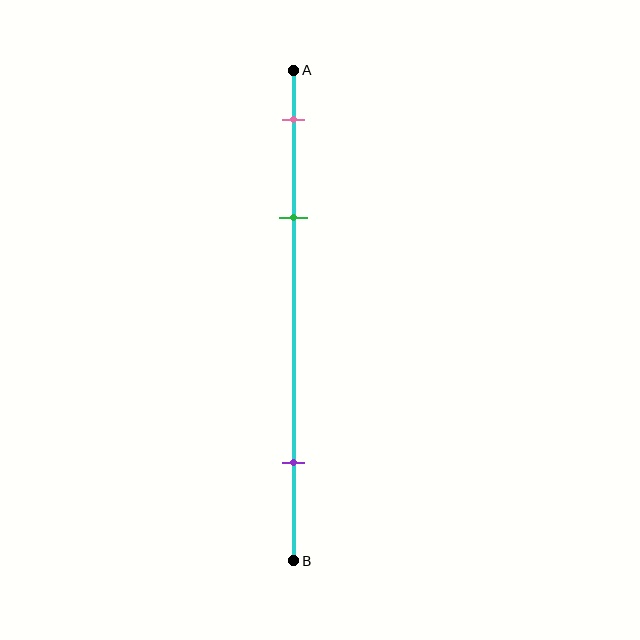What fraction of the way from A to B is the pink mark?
The pink mark is approximately 10% (0.1) of the way from A to B.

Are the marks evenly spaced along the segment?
No, the marks are not evenly spaced.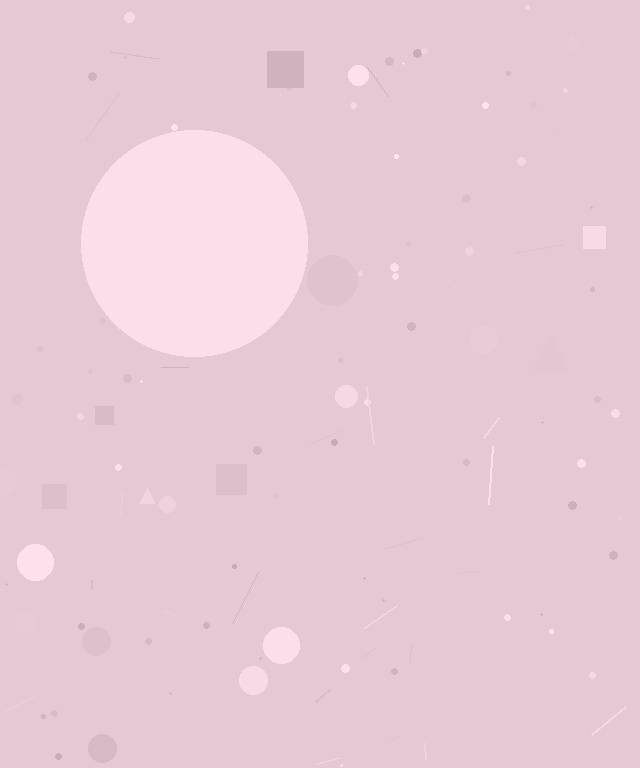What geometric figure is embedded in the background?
A circle is embedded in the background.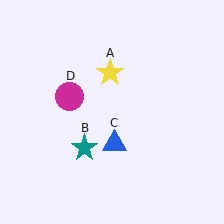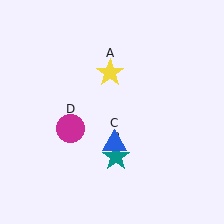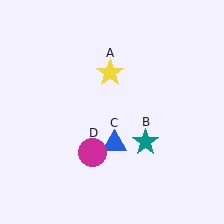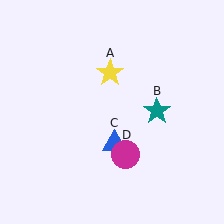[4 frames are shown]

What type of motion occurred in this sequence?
The teal star (object B), magenta circle (object D) rotated counterclockwise around the center of the scene.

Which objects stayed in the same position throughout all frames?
Yellow star (object A) and blue triangle (object C) remained stationary.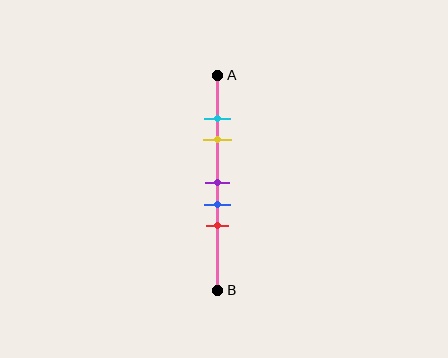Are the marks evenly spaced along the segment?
No, the marks are not evenly spaced.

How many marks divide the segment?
There are 5 marks dividing the segment.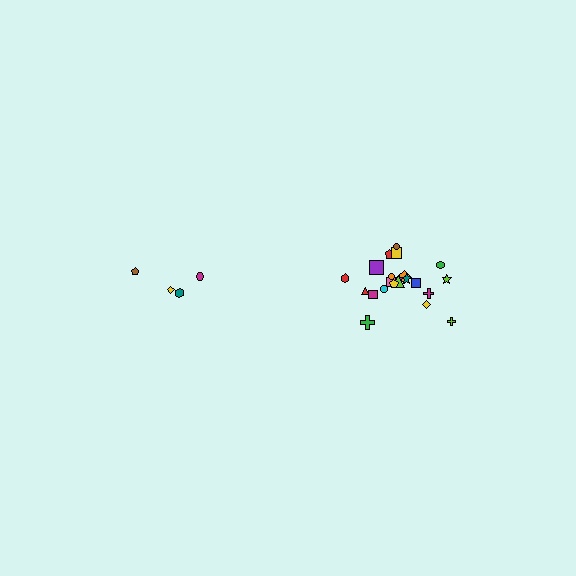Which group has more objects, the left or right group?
The right group.